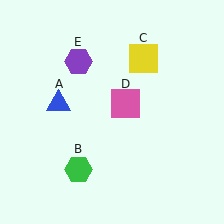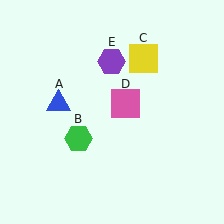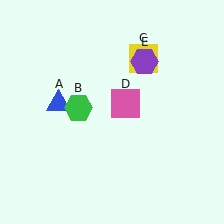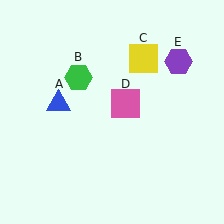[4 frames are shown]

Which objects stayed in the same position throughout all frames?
Blue triangle (object A) and yellow square (object C) and pink square (object D) remained stationary.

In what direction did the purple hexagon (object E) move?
The purple hexagon (object E) moved right.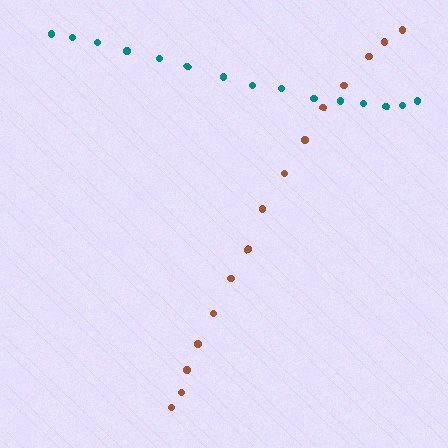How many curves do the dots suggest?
There are 2 distinct paths.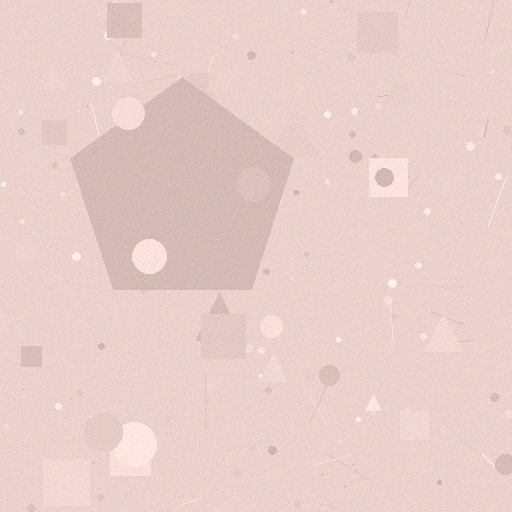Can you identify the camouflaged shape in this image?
The camouflaged shape is a pentagon.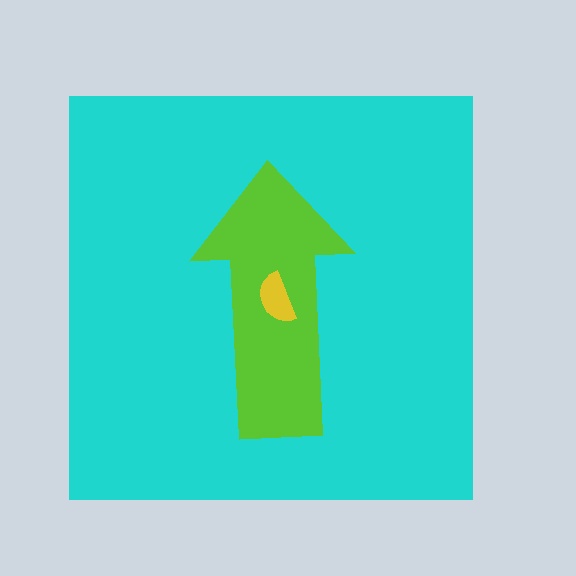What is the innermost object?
The yellow semicircle.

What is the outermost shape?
The cyan square.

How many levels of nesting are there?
3.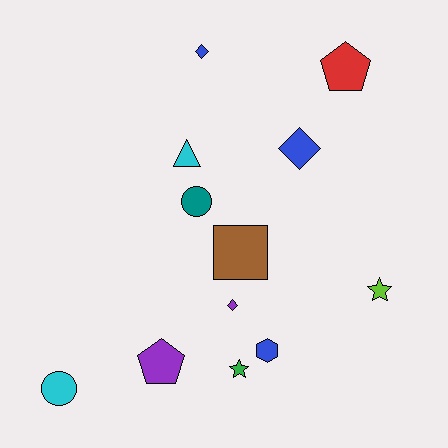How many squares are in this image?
There is 1 square.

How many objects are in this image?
There are 12 objects.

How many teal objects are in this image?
There is 1 teal object.